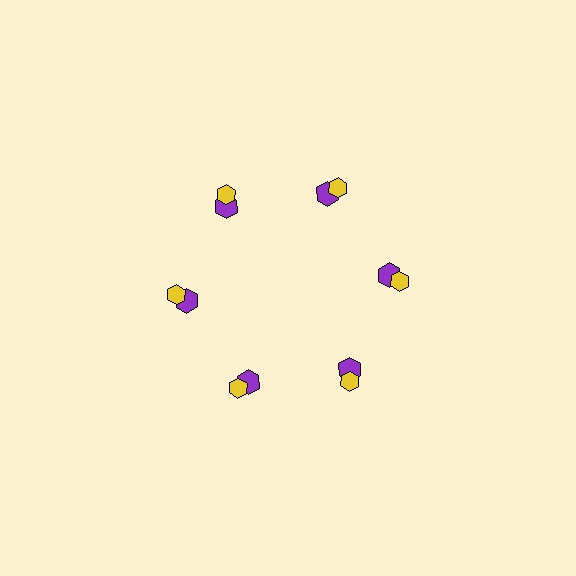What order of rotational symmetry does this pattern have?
This pattern has 6-fold rotational symmetry.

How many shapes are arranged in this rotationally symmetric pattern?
There are 12 shapes, arranged in 6 groups of 2.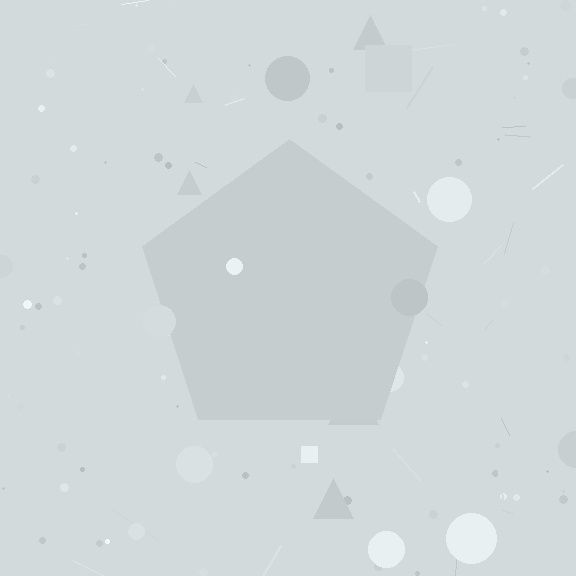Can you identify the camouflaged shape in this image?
The camouflaged shape is a pentagon.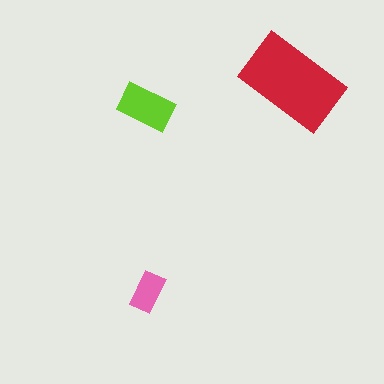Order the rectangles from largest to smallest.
the red one, the lime one, the pink one.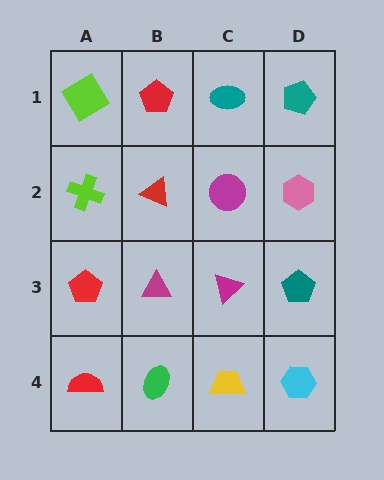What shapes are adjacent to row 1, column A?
A lime cross (row 2, column A), a red pentagon (row 1, column B).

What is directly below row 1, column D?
A pink hexagon.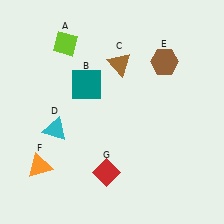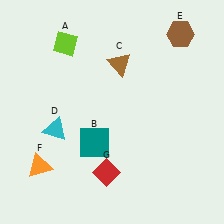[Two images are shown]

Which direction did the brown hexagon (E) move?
The brown hexagon (E) moved up.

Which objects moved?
The objects that moved are: the teal square (B), the brown hexagon (E).